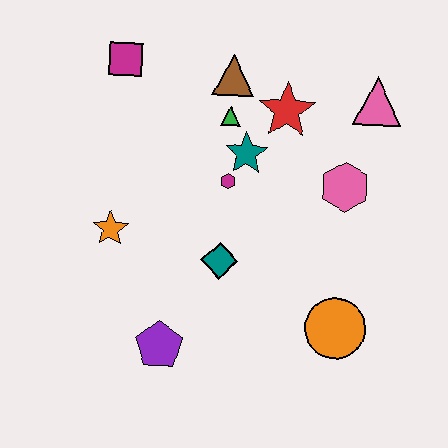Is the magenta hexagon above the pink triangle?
No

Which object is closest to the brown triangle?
The green triangle is closest to the brown triangle.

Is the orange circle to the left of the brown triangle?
No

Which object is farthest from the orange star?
The pink triangle is farthest from the orange star.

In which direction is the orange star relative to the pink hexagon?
The orange star is to the left of the pink hexagon.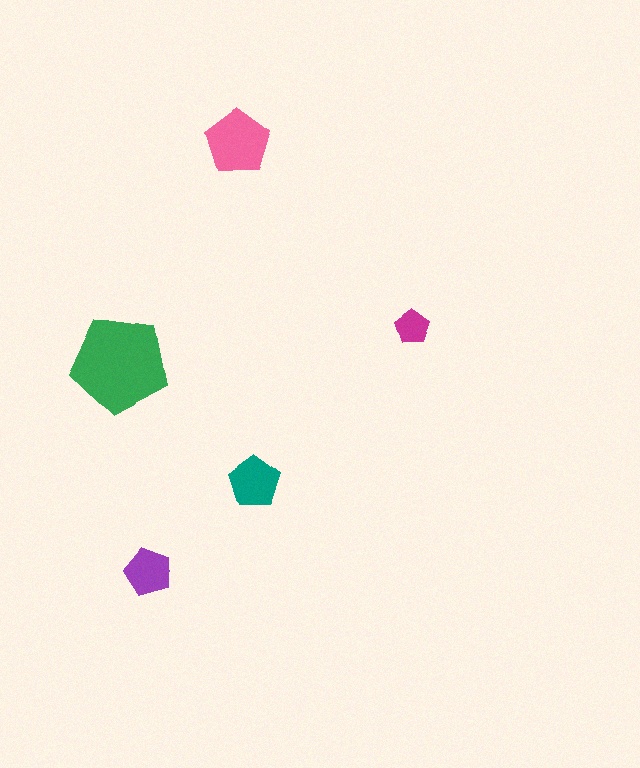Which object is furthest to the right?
The magenta pentagon is rightmost.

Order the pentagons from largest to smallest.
the green one, the pink one, the teal one, the purple one, the magenta one.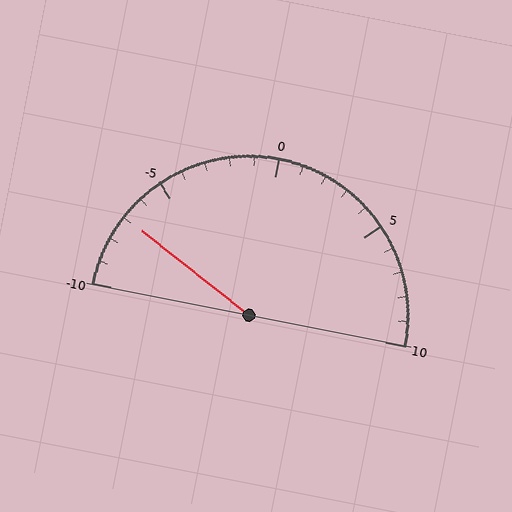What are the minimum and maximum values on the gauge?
The gauge ranges from -10 to 10.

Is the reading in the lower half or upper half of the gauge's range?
The reading is in the lower half of the range (-10 to 10).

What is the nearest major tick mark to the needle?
The nearest major tick mark is -5.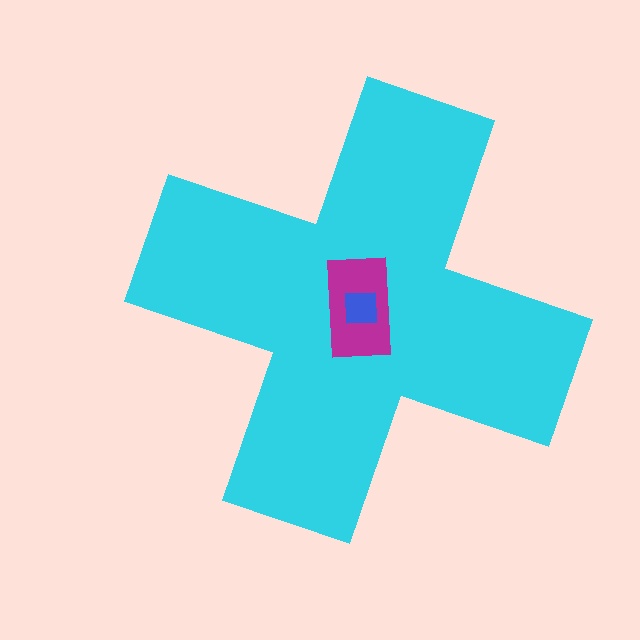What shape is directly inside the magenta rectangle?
The blue square.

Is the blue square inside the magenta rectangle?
Yes.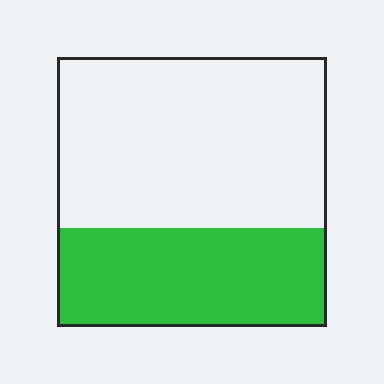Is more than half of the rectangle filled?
No.